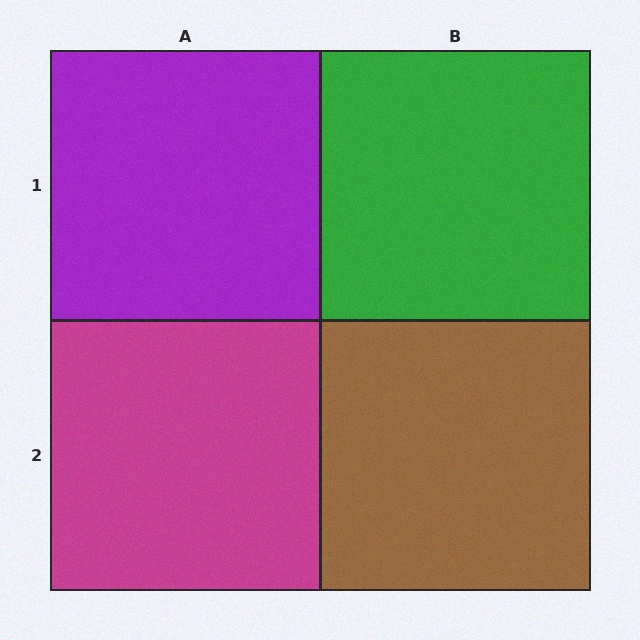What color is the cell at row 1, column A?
Purple.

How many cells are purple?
1 cell is purple.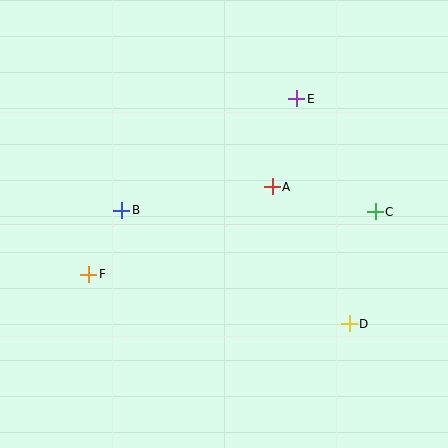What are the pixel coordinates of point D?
Point D is at (349, 324).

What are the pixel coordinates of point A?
Point A is at (272, 187).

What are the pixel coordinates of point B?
Point B is at (122, 210).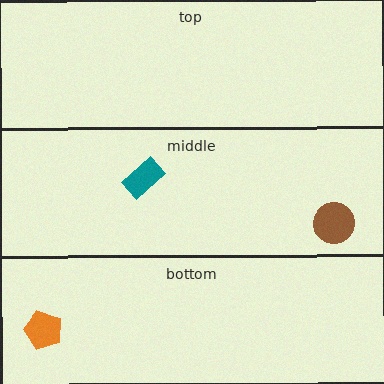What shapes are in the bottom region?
The orange pentagon.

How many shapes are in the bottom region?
1.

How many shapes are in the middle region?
2.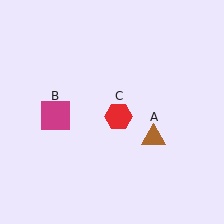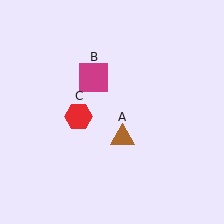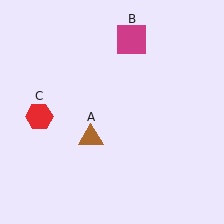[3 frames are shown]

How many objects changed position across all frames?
3 objects changed position: brown triangle (object A), magenta square (object B), red hexagon (object C).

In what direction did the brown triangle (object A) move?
The brown triangle (object A) moved left.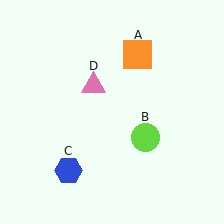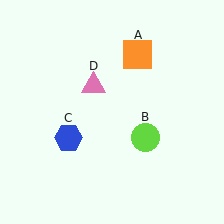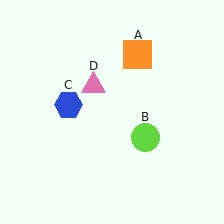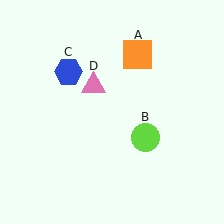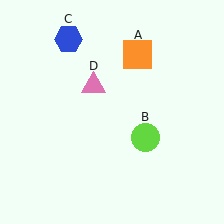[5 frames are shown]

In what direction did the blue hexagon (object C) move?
The blue hexagon (object C) moved up.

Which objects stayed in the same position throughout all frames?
Orange square (object A) and lime circle (object B) and pink triangle (object D) remained stationary.